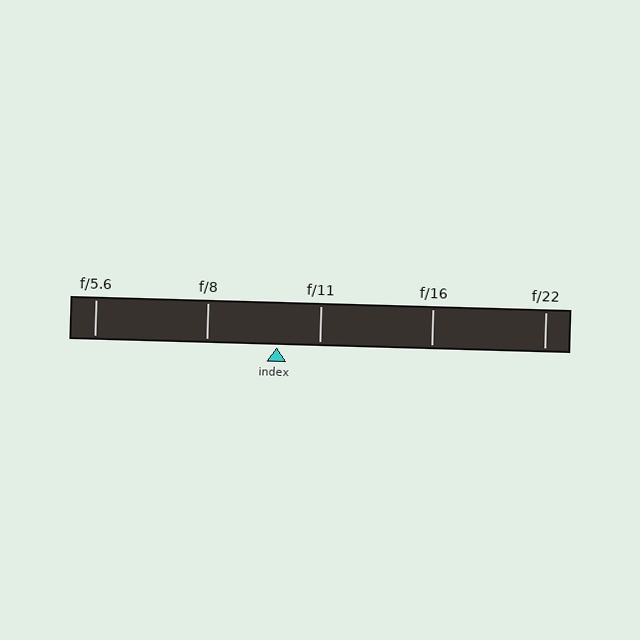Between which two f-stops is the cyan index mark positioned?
The index mark is between f/8 and f/11.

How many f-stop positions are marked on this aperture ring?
There are 5 f-stop positions marked.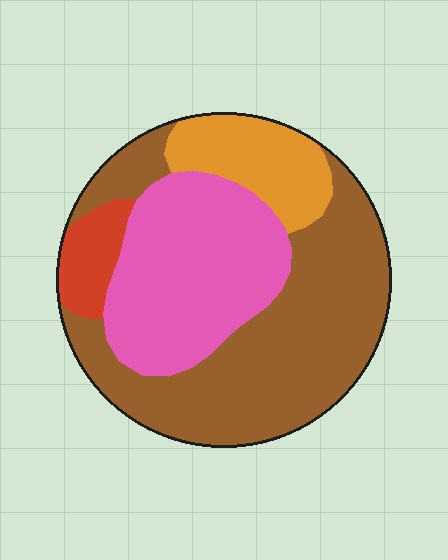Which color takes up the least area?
Red, at roughly 5%.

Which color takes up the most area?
Brown, at roughly 50%.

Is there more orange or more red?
Orange.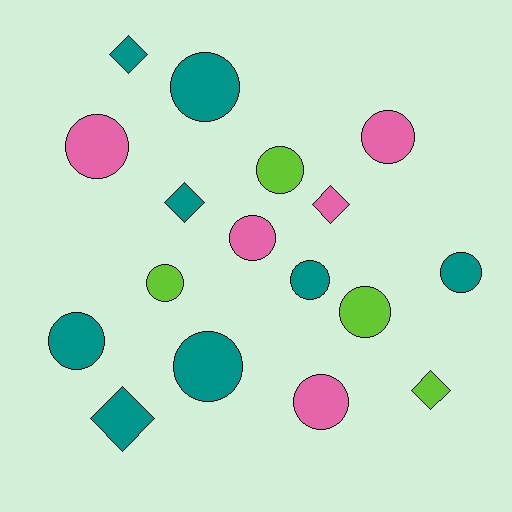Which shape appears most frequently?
Circle, with 12 objects.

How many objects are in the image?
There are 17 objects.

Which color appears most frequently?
Teal, with 8 objects.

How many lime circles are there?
There are 3 lime circles.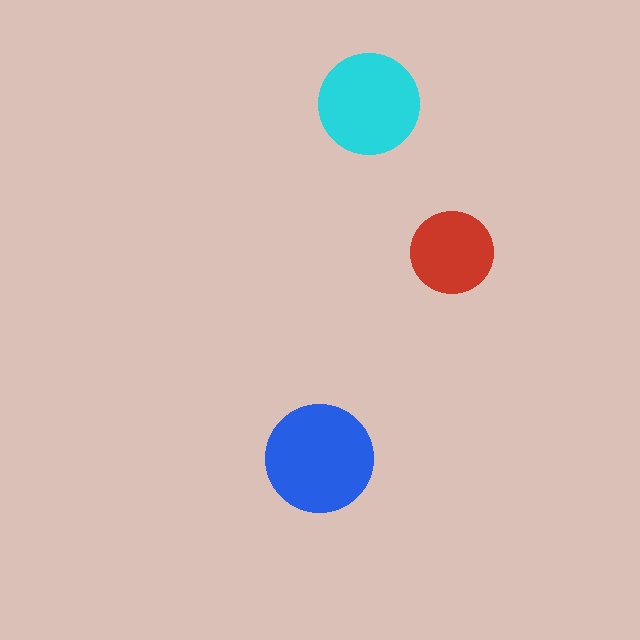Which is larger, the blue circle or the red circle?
The blue one.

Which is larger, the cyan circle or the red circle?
The cyan one.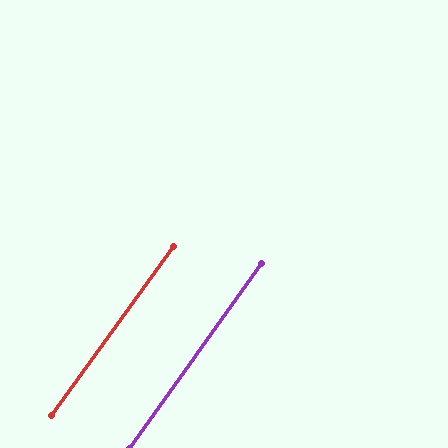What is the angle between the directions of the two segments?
Approximately 0 degrees.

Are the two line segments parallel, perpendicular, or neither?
Parallel — their directions differ by only 0.3°.